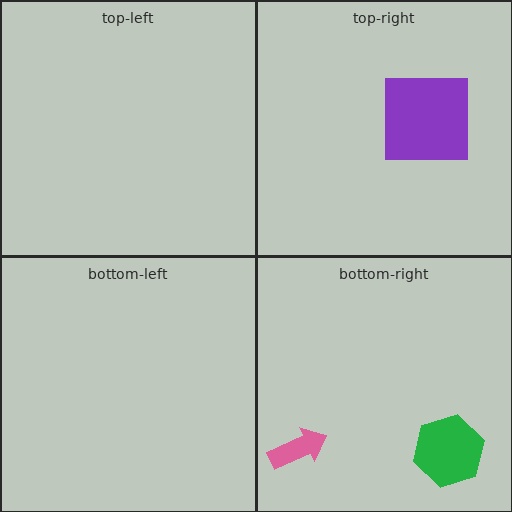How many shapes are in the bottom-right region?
2.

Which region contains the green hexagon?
The bottom-right region.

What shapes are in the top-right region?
The purple square.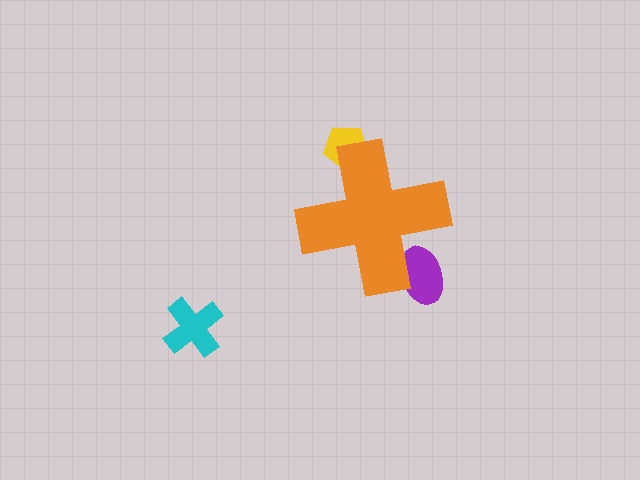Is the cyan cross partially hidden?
No, the cyan cross is fully visible.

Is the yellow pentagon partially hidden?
Yes, the yellow pentagon is partially hidden behind the orange cross.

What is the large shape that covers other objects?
An orange cross.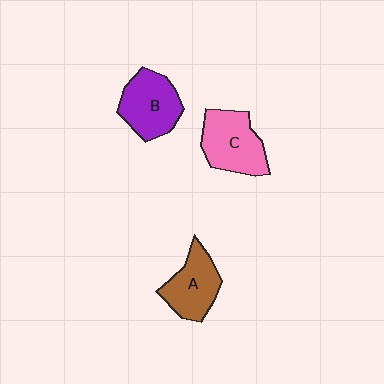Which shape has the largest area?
Shape C (pink).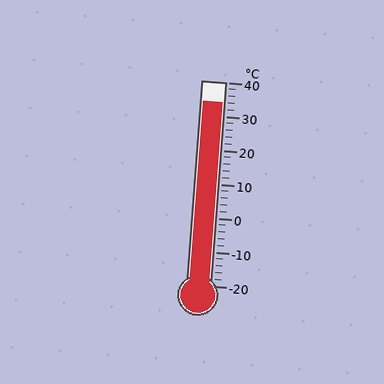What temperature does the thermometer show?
The thermometer shows approximately 34°C.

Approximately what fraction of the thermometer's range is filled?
The thermometer is filled to approximately 90% of its range.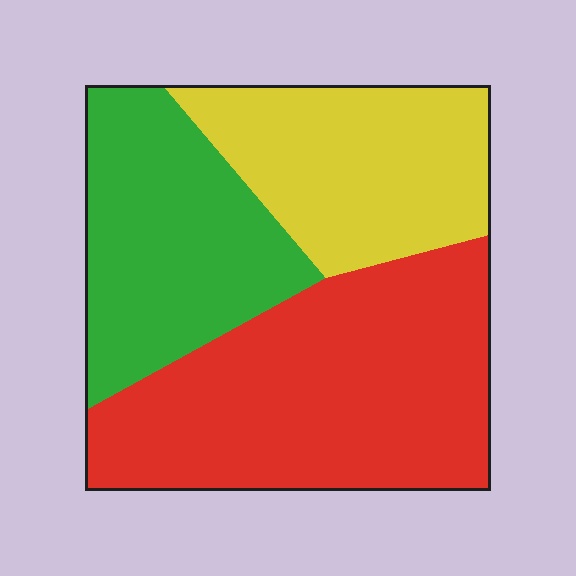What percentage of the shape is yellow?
Yellow takes up about one quarter (1/4) of the shape.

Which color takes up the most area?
Red, at roughly 45%.